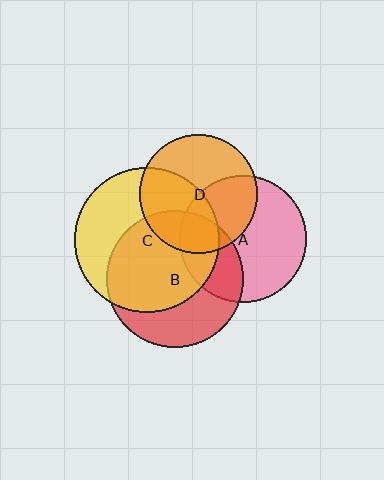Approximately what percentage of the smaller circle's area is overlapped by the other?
Approximately 40%.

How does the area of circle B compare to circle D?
Approximately 1.3 times.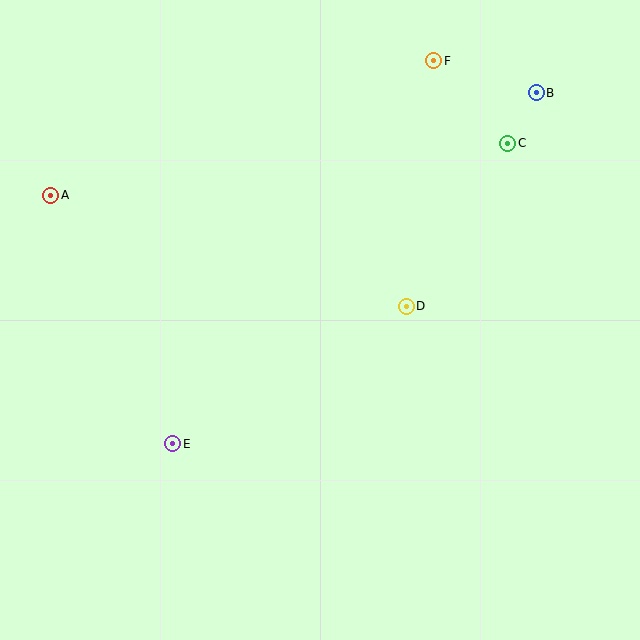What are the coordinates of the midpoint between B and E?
The midpoint between B and E is at (355, 268).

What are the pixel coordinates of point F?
Point F is at (434, 61).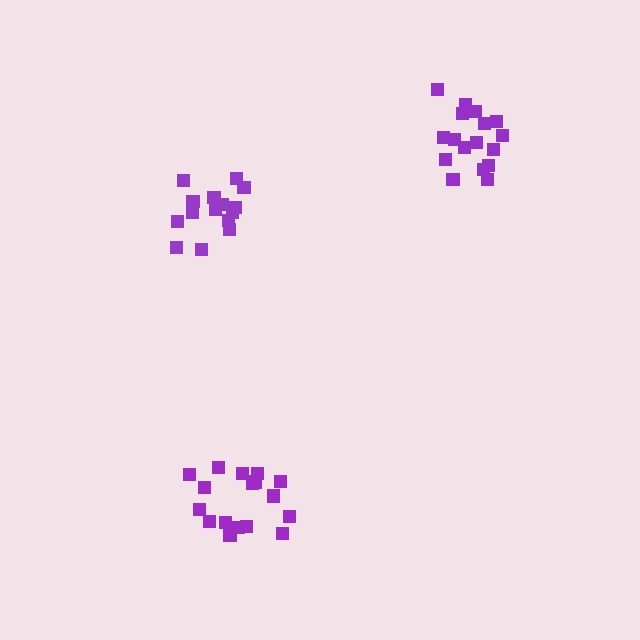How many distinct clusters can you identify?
There are 3 distinct clusters.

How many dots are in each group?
Group 1: 17 dots, Group 2: 17 dots, Group 3: 15 dots (49 total).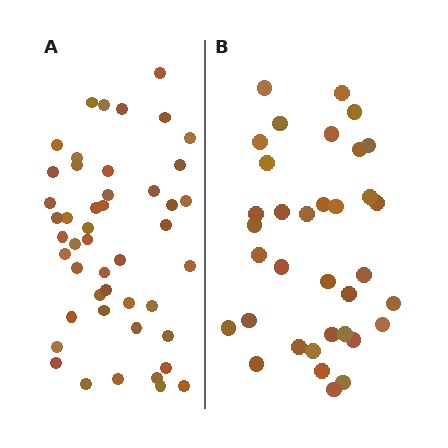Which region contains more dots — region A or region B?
Region A (the left region) has more dots.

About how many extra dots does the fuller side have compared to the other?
Region A has roughly 12 or so more dots than region B.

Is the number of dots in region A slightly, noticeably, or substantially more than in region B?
Region A has noticeably more, but not dramatically so. The ratio is roughly 1.3 to 1.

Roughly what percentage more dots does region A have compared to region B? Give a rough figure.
About 35% more.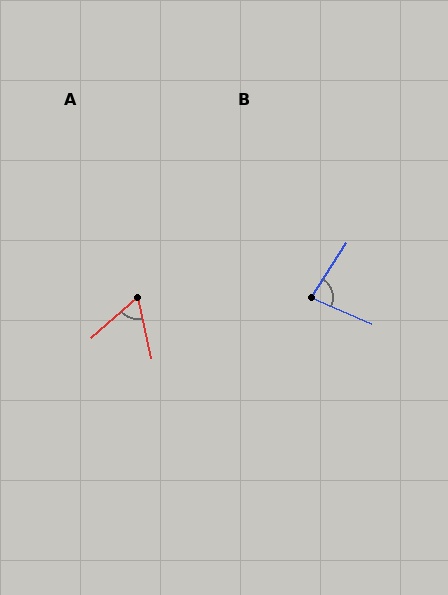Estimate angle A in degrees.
Approximately 61 degrees.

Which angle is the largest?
B, at approximately 80 degrees.